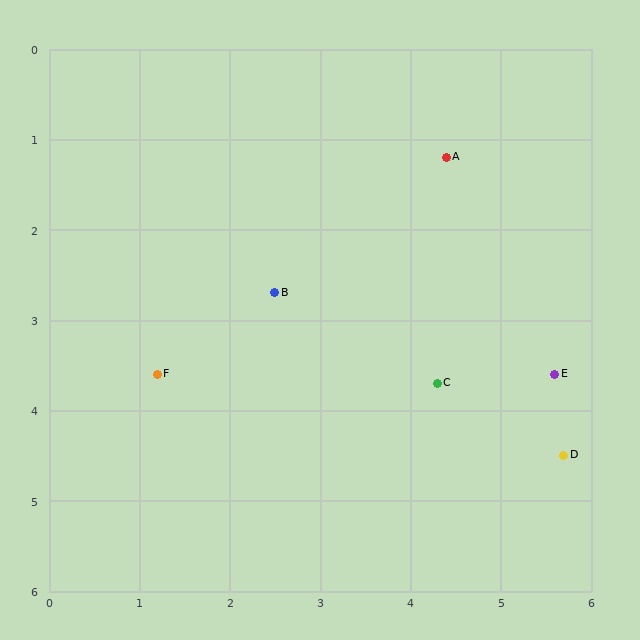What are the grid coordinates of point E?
Point E is at approximately (5.6, 3.6).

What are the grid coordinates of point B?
Point B is at approximately (2.5, 2.7).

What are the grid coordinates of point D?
Point D is at approximately (5.7, 4.5).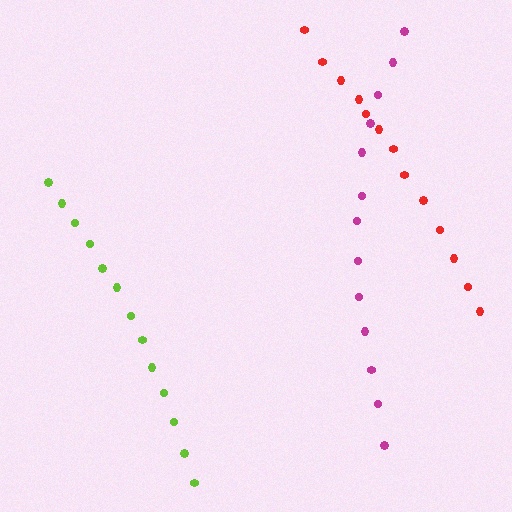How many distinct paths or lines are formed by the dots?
There are 3 distinct paths.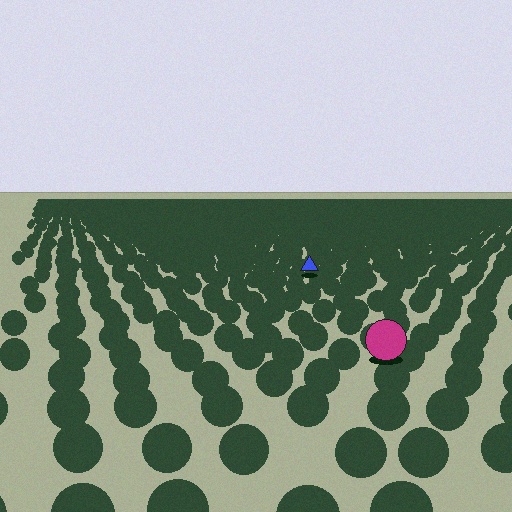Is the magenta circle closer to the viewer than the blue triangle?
Yes. The magenta circle is closer — you can tell from the texture gradient: the ground texture is coarser near it.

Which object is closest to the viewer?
The magenta circle is closest. The texture marks near it are larger and more spread out.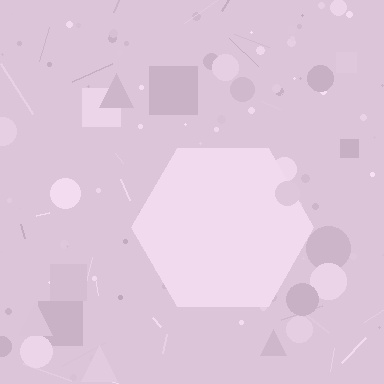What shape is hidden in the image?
A hexagon is hidden in the image.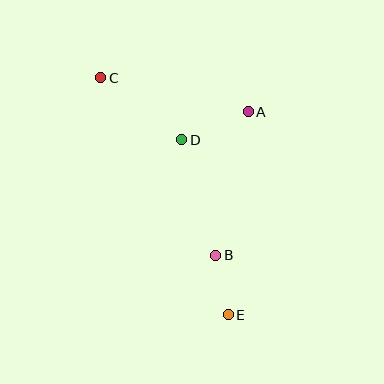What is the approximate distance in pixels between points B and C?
The distance between B and C is approximately 212 pixels.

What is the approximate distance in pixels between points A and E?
The distance between A and E is approximately 204 pixels.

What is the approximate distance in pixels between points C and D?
The distance between C and D is approximately 102 pixels.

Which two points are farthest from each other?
Points C and E are farthest from each other.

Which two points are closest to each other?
Points B and E are closest to each other.